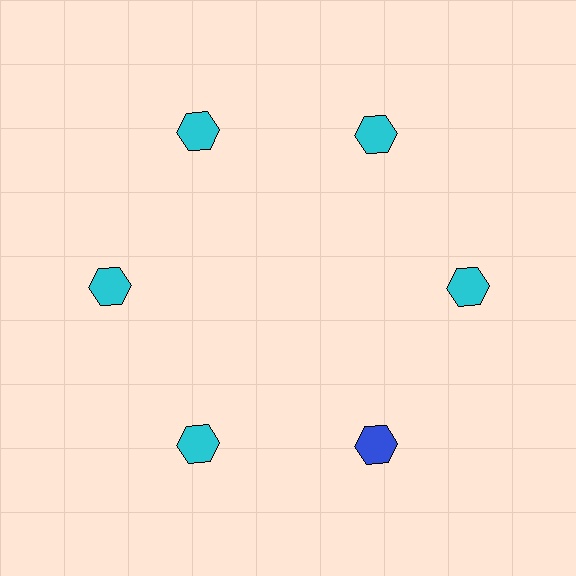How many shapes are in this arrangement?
There are 6 shapes arranged in a ring pattern.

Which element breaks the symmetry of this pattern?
The blue hexagon at roughly the 5 o'clock position breaks the symmetry. All other shapes are cyan hexagons.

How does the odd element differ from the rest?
It has a different color: blue instead of cyan.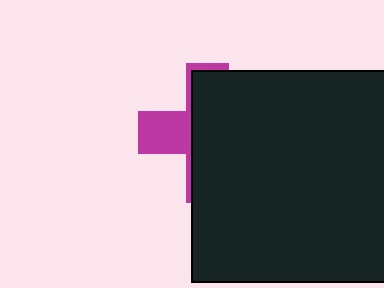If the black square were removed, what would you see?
You would see the complete magenta cross.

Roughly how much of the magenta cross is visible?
A small part of it is visible (roughly 30%).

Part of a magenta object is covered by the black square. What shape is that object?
It is a cross.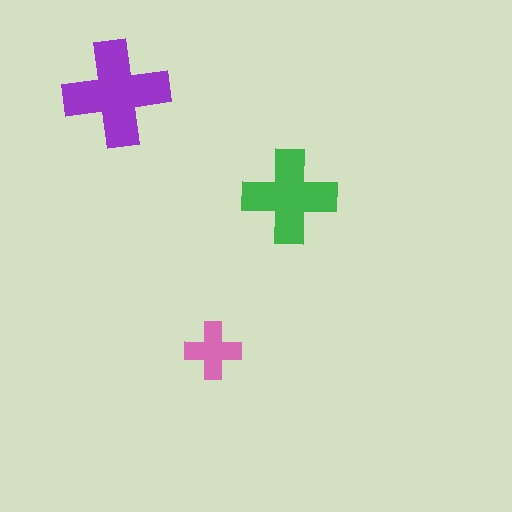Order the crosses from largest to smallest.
the purple one, the green one, the pink one.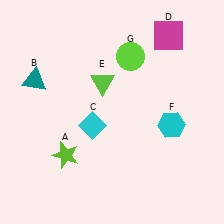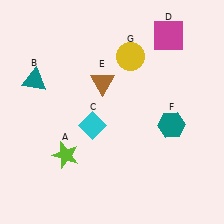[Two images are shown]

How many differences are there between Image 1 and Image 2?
There are 3 differences between the two images.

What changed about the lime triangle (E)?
In Image 1, E is lime. In Image 2, it changed to brown.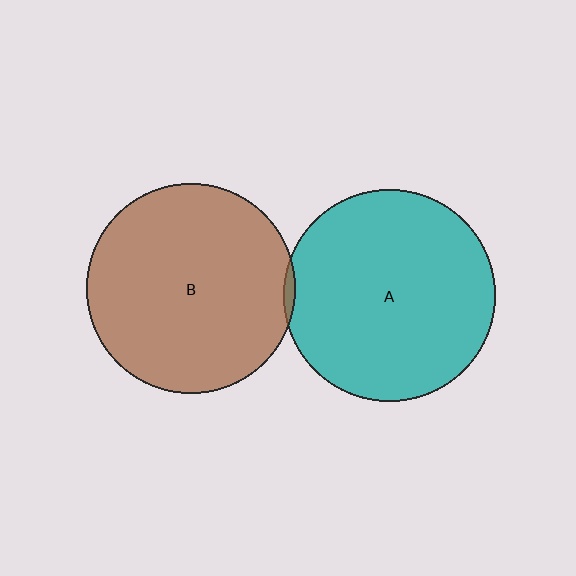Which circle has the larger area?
Circle A (teal).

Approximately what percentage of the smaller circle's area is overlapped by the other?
Approximately 5%.